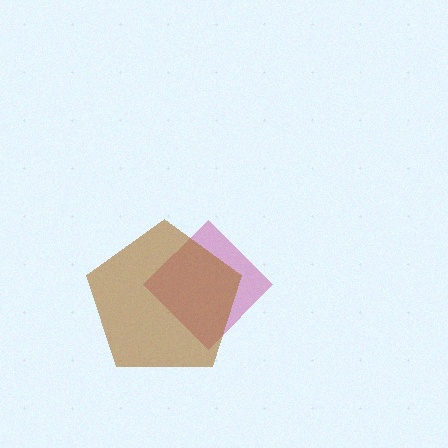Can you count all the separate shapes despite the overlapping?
Yes, there are 2 separate shapes.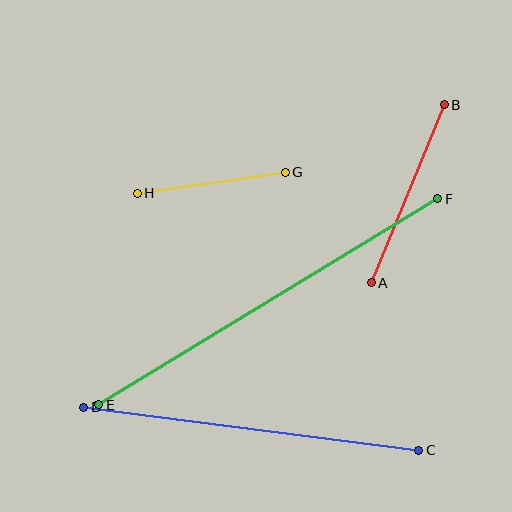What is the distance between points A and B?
The distance is approximately 192 pixels.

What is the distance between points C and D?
The distance is approximately 338 pixels.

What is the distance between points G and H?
The distance is approximately 150 pixels.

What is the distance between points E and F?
The distance is approximately 397 pixels.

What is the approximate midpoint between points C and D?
The midpoint is at approximately (251, 429) pixels.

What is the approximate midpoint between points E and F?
The midpoint is at approximately (268, 302) pixels.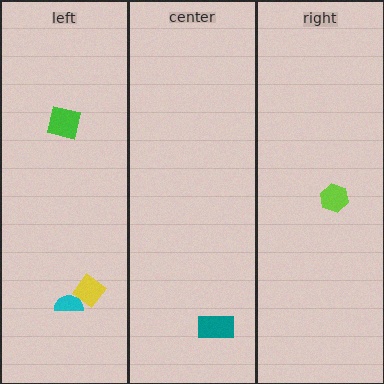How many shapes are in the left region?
3.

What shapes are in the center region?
The teal rectangle.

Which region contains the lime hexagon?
The right region.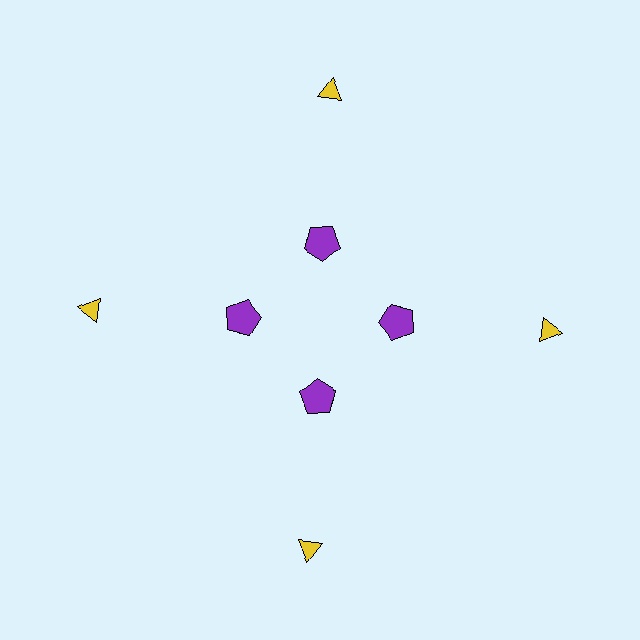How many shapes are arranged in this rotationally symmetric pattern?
There are 8 shapes, arranged in 4 groups of 2.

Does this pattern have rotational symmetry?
Yes, this pattern has 4-fold rotational symmetry. It looks the same after rotating 90 degrees around the center.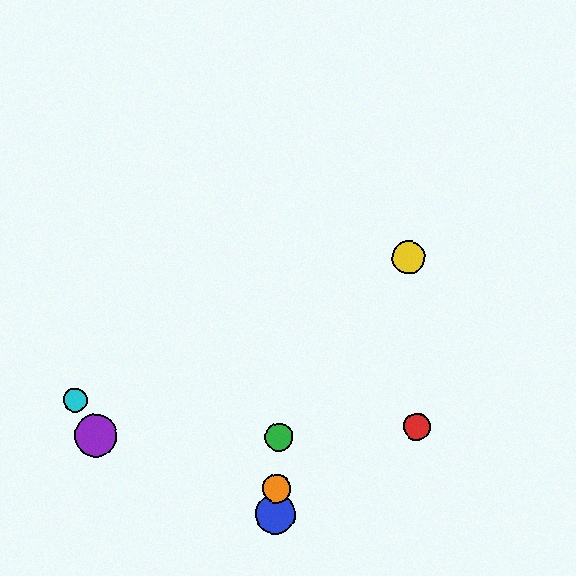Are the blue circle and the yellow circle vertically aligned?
No, the blue circle is at x≈275 and the yellow circle is at x≈409.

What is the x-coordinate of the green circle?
The green circle is at x≈279.